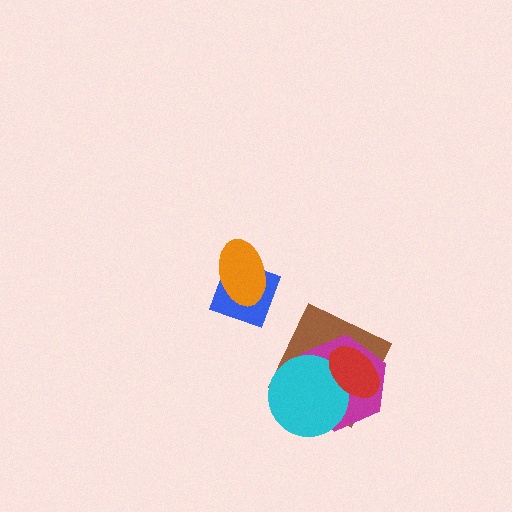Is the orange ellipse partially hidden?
No, no other shape covers it.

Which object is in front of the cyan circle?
The red ellipse is in front of the cyan circle.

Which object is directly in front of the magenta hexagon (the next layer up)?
The cyan circle is directly in front of the magenta hexagon.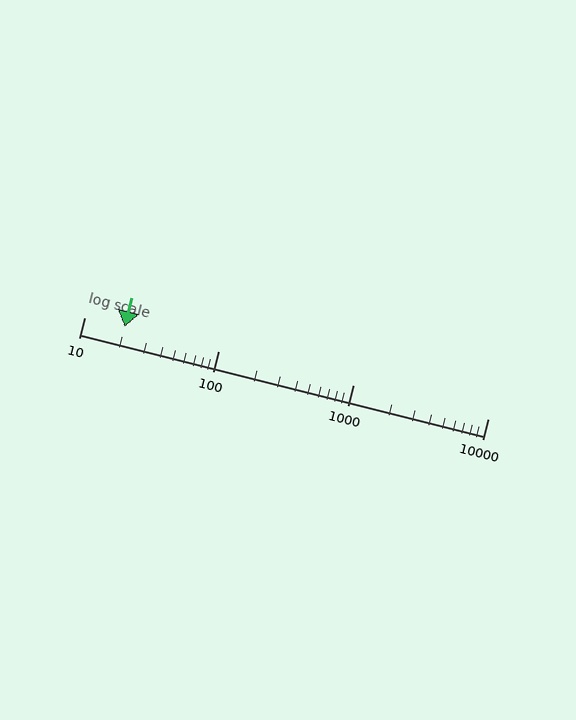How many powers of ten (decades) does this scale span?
The scale spans 3 decades, from 10 to 10000.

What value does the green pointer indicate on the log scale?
The pointer indicates approximately 20.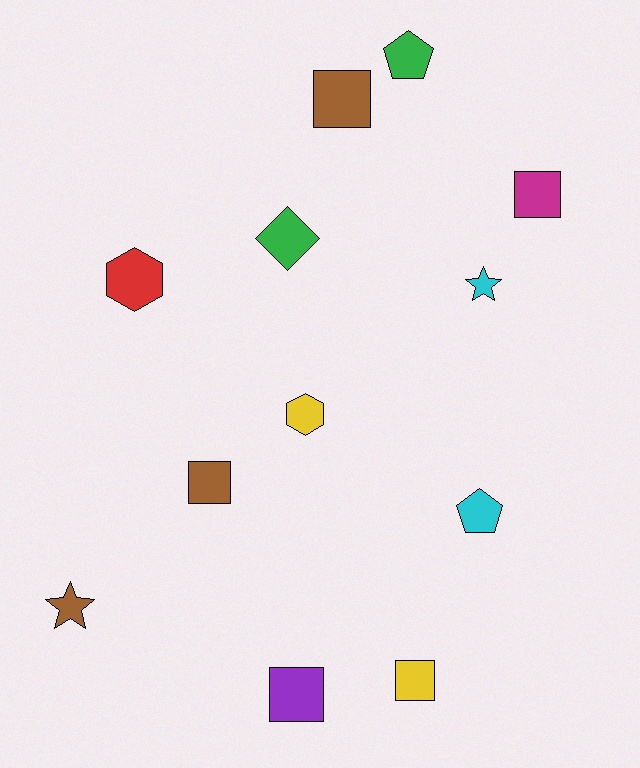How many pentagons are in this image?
There are 2 pentagons.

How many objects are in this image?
There are 12 objects.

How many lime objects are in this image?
There are no lime objects.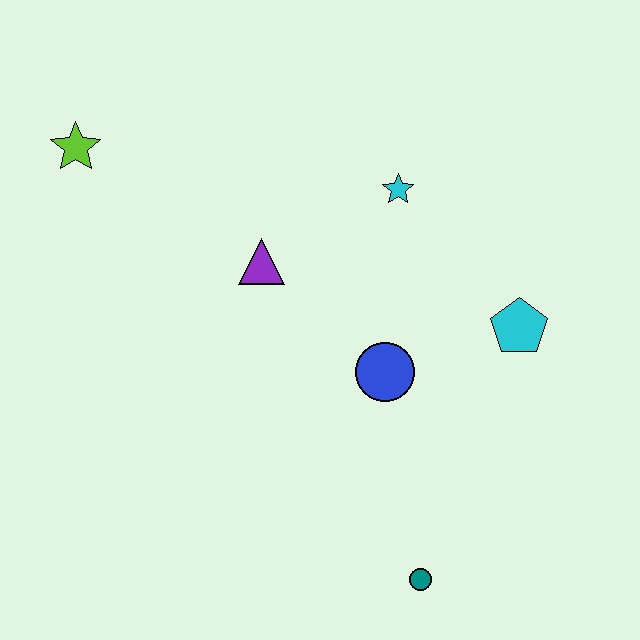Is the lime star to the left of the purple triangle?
Yes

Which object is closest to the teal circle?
The blue circle is closest to the teal circle.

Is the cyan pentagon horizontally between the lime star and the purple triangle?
No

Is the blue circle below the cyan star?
Yes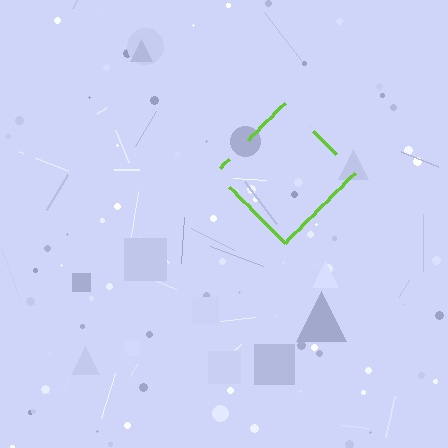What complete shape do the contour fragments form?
The contour fragments form a diamond.